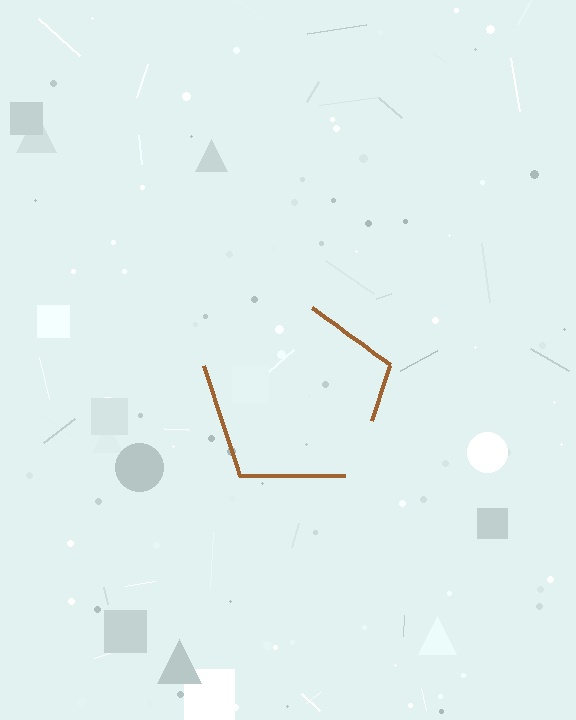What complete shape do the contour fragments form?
The contour fragments form a pentagon.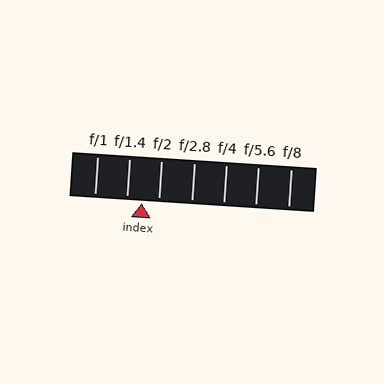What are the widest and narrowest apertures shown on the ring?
The widest aperture shown is f/1 and the narrowest is f/8.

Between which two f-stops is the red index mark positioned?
The index mark is between f/1.4 and f/2.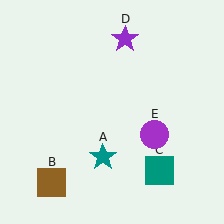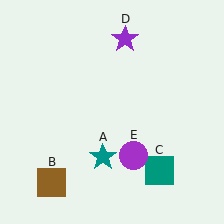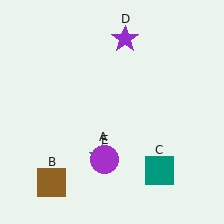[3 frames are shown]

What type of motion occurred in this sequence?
The purple circle (object E) rotated clockwise around the center of the scene.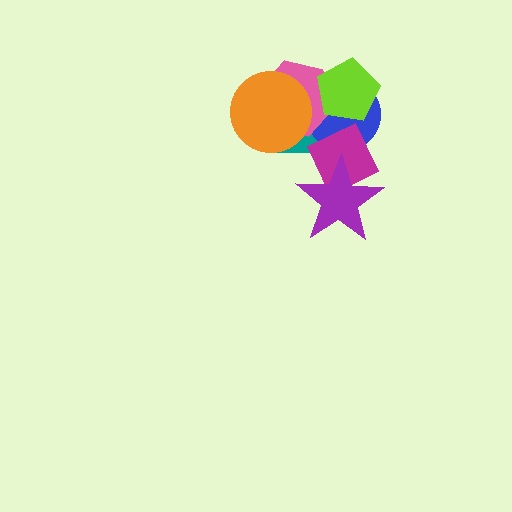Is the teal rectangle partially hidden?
Yes, it is partially covered by another shape.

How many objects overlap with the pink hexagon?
4 objects overlap with the pink hexagon.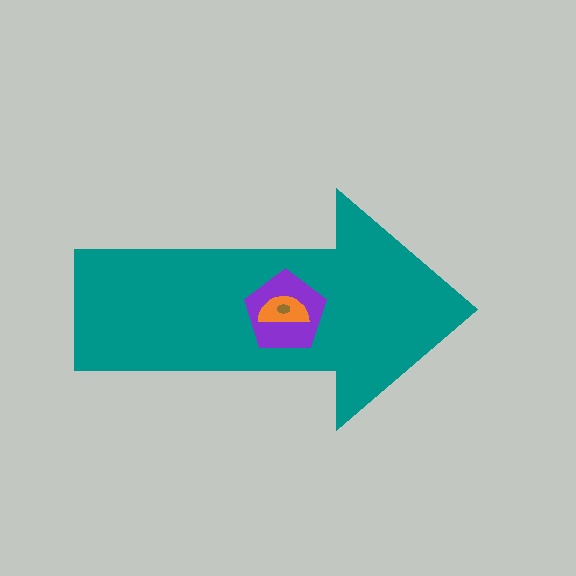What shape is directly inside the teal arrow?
The purple pentagon.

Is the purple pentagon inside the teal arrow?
Yes.